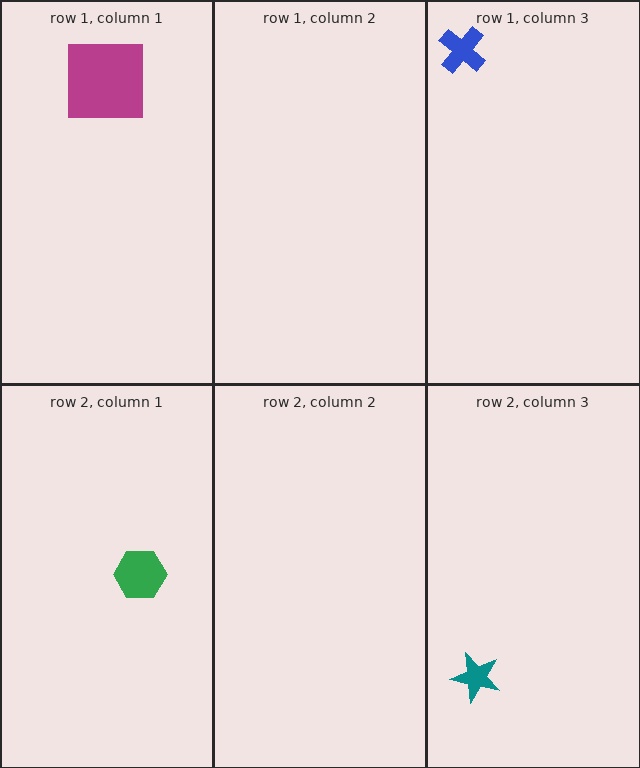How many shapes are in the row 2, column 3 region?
1.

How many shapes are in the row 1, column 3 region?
1.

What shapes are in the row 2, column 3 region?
The teal star.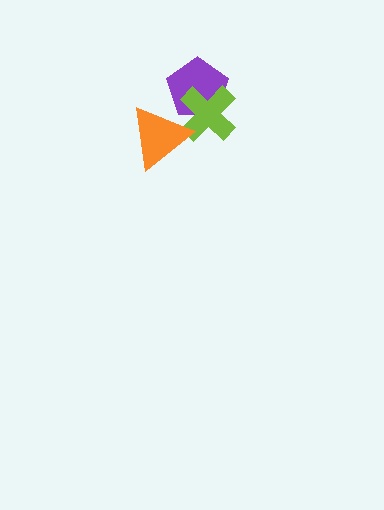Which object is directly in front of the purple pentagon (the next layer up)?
The lime cross is directly in front of the purple pentagon.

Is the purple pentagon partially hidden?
Yes, it is partially covered by another shape.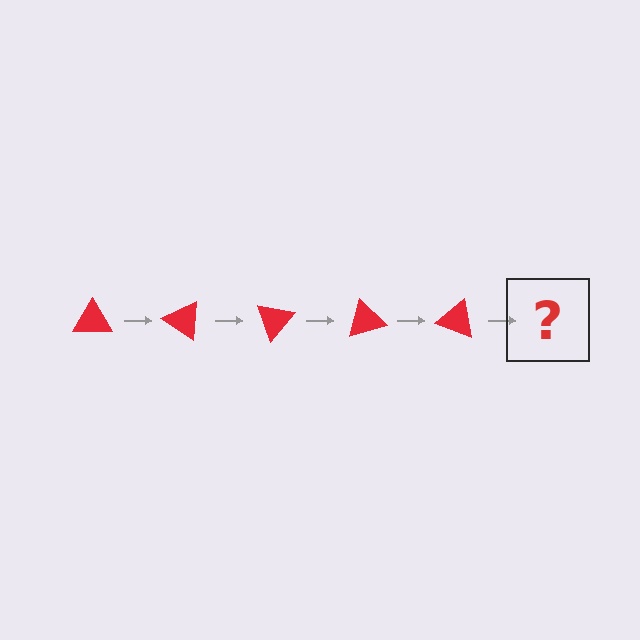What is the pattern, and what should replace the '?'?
The pattern is that the triangle rotates 35 degrees each step. The '?' should be a red triangle rotated 175 degrees.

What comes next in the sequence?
The next element should be a red triangle rotated 175 degrees.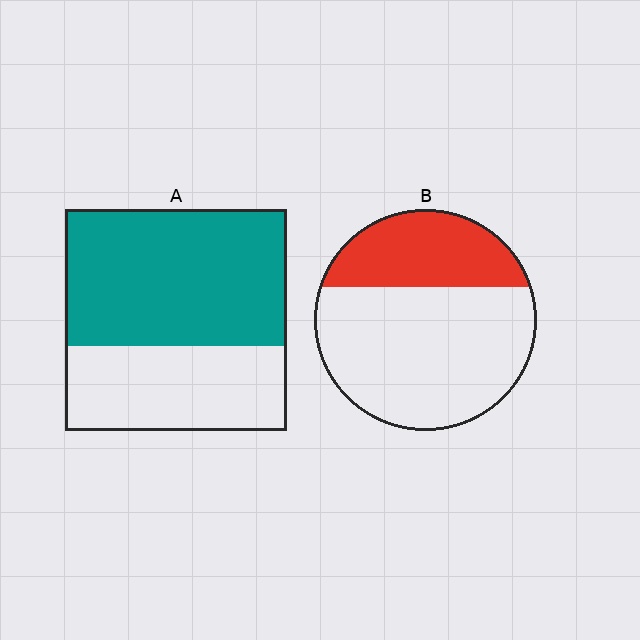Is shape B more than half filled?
No.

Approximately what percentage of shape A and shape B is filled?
A is approximately 60% and B is approximately 30%.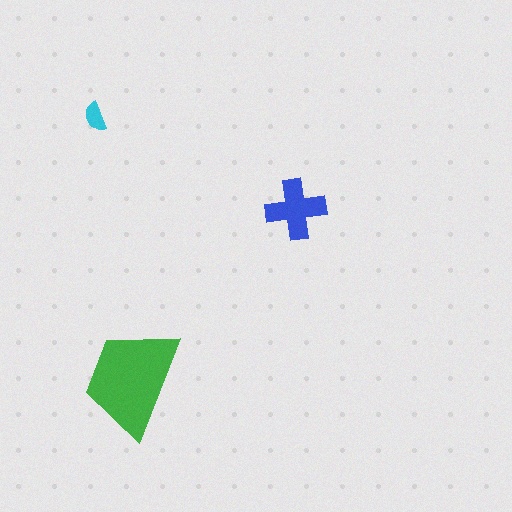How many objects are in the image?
There are 3 objects in the image.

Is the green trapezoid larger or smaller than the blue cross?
Larger.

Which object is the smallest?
The cyan semicircle.